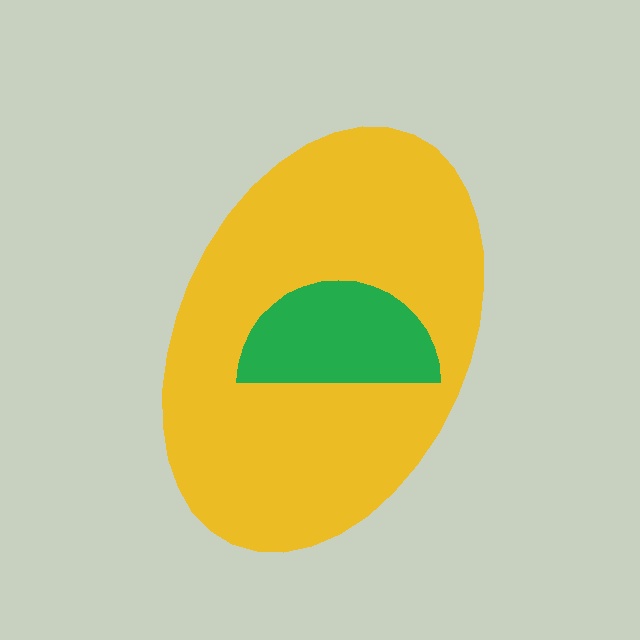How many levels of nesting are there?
2.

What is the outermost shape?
The yellow ellipse.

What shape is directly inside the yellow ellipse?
The green semicircle.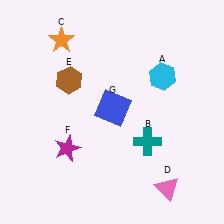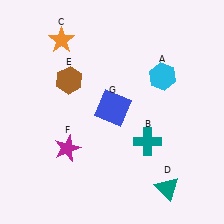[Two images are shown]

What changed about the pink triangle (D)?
In Image 1, D is pink. In Image 2, it changed to teal.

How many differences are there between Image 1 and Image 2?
There is 1 difference between the two images.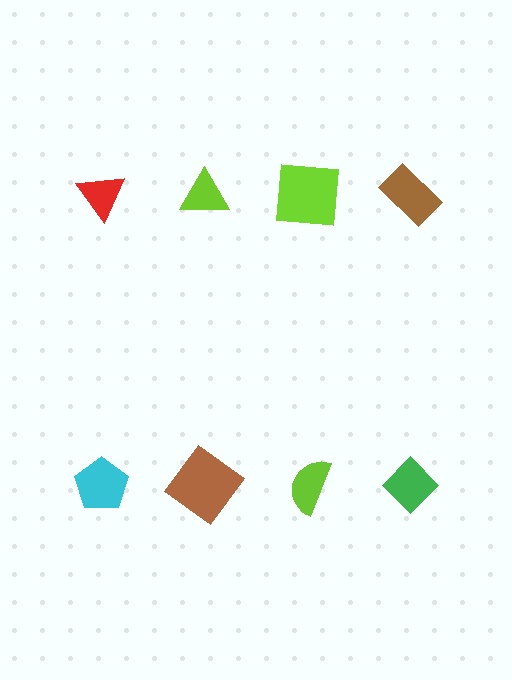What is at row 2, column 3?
A lime semicircle.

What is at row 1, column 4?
A brown rectangle.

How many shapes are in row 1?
4 shapes.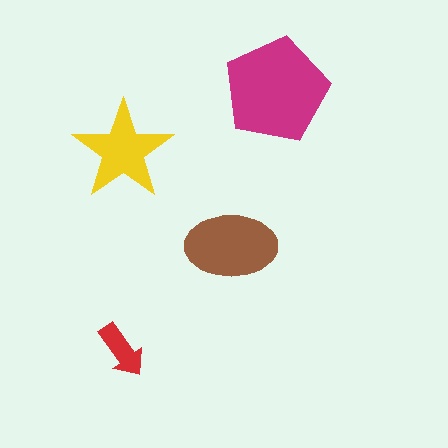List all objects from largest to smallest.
The magenta pentagon, the brown ellipse, the yellow star, the red arrow.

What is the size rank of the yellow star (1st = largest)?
3rd.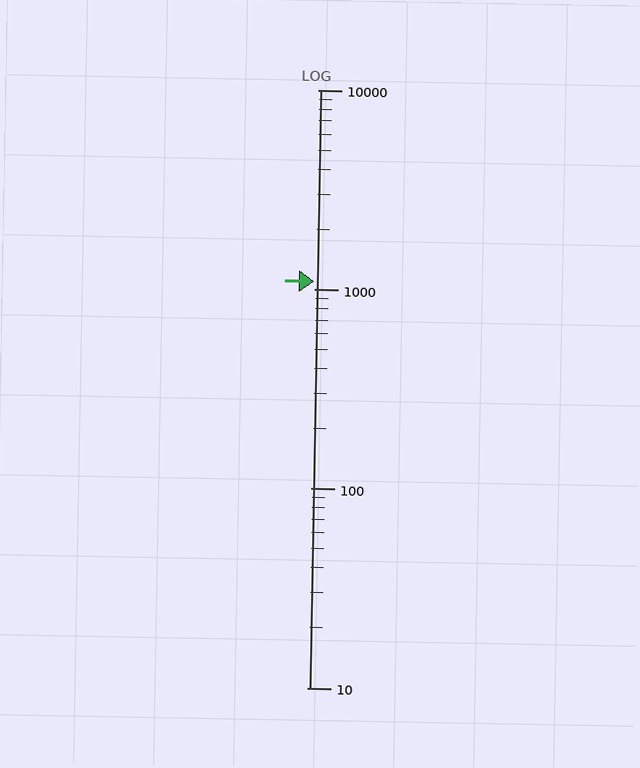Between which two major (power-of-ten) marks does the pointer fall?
The pointer is between 1000 and 10000.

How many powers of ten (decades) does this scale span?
The scale spans 3 decades, from 10 to 10000.